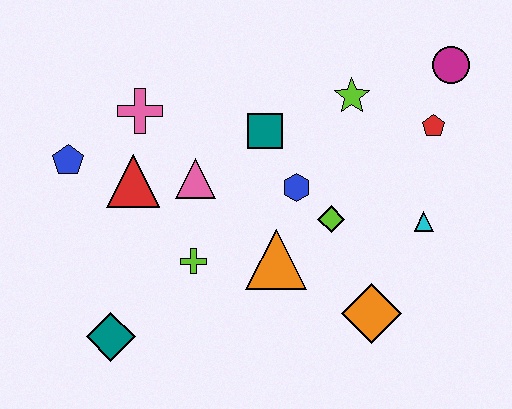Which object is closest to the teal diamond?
The lime cross is closest to the teal diamond.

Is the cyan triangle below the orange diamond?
No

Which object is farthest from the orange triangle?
The magenta circle is farthest from the orange triangle.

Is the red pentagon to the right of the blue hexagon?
Yes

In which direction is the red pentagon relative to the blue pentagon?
The red pentagon is to the right of the blue pentagon.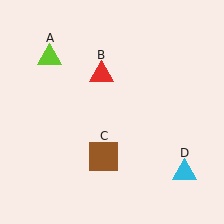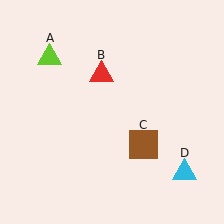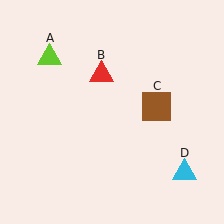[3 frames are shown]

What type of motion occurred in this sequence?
The brown square (object C) rotated counterclockwise around the center of the scene.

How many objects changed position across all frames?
1 object changed position: brown square (object C).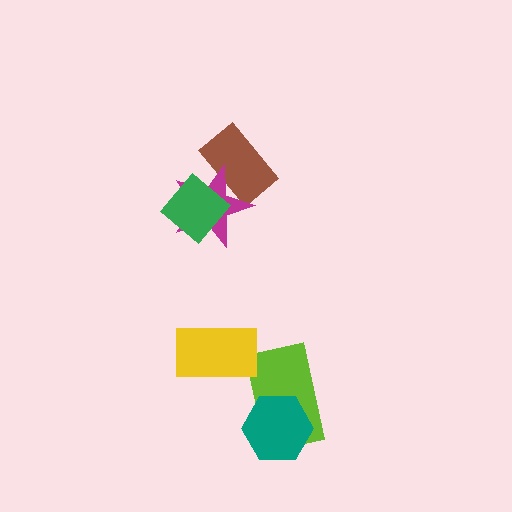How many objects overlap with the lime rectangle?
1 object overlaps with the lime rectangle.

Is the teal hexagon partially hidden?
No, no other shape covers it.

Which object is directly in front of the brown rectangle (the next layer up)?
The magenta star is directly in front of the brown rectangle.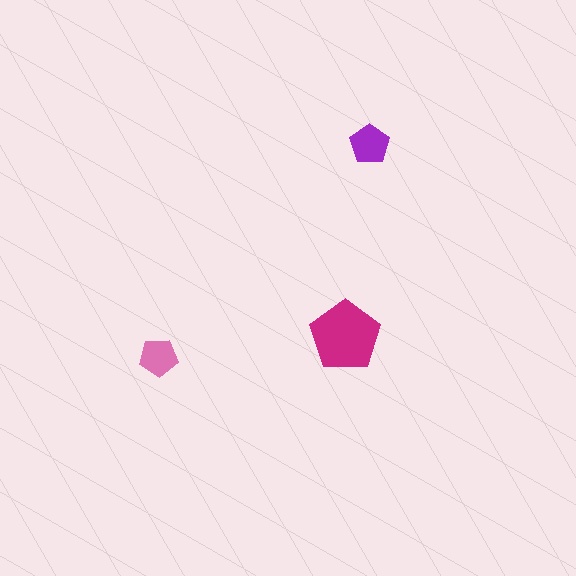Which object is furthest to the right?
The purple pentagon is rightmost.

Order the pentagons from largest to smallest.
the magenta one, the purple one, the pink one.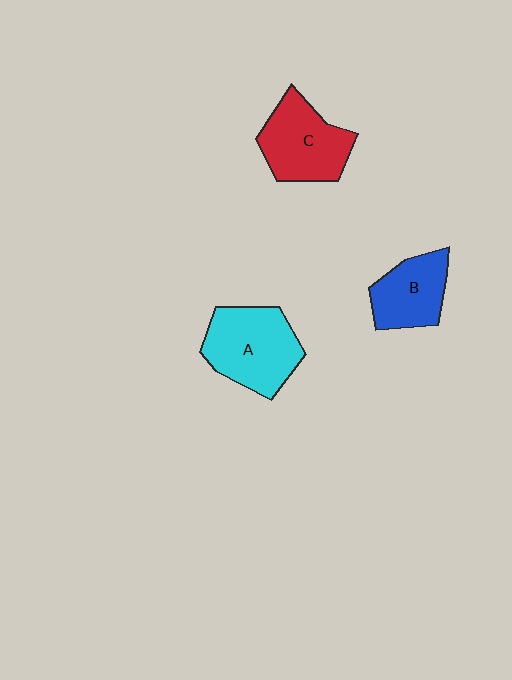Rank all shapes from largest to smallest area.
From largest to smallest: A (cyan), C (red), B (blue).